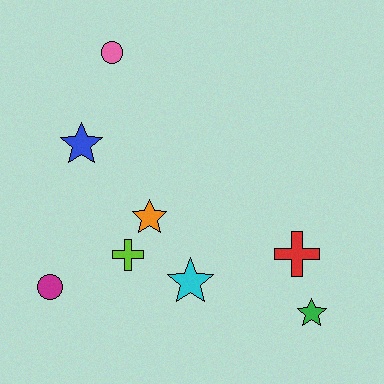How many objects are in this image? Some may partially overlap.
There are 8 objects.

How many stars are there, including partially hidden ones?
There are 4 stars.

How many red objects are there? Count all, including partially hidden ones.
There is 1 red object.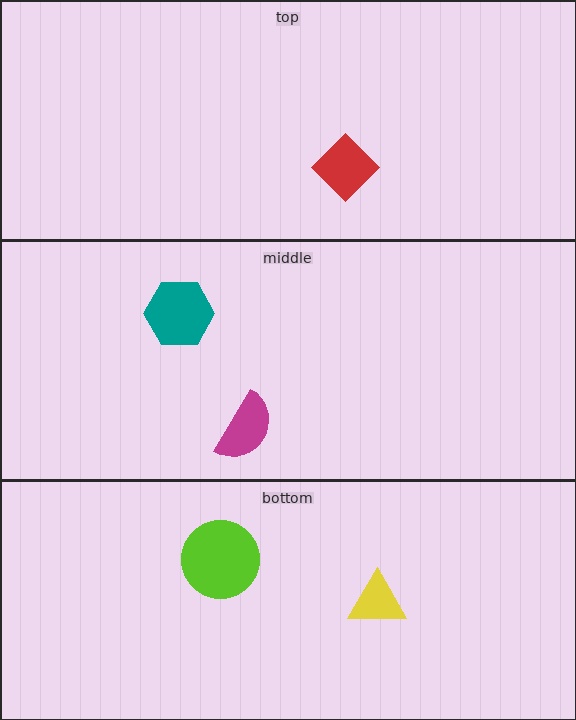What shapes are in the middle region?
The magenta semicircle, the teal hexagon.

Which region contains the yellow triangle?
The bottom region.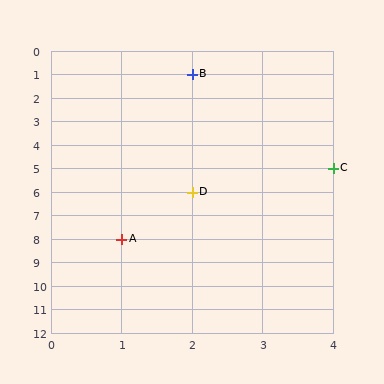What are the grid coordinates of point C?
Point C is at grid coordinates (4, 5).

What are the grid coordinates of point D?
Point D is at grid coordinates (2, 6).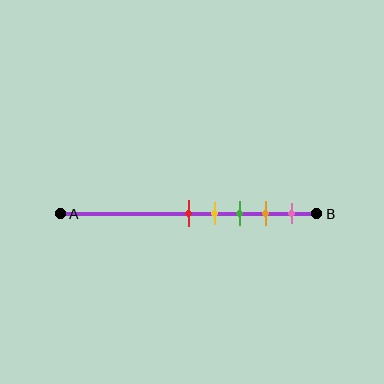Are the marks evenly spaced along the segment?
Yes, the marks are approximately evenly spaced.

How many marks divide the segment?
There are 5 marks dividing the segment.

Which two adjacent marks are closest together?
The red and yellow marks are the closest adjacent pair.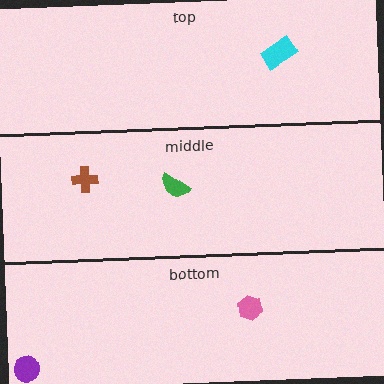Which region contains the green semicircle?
The middle region.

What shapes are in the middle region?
The green semicircle, the brown cross.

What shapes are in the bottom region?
The purple circle, the pink hexagon.